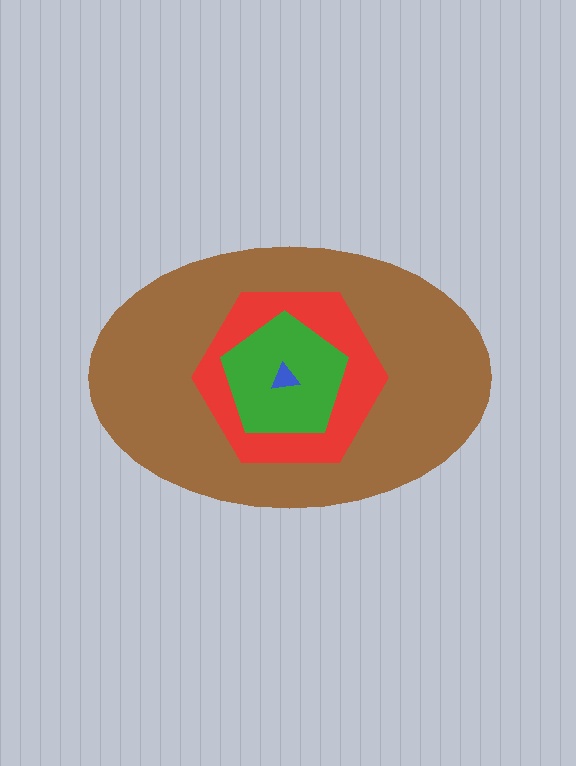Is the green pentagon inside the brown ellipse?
Yes.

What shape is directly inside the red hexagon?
The green pentagon.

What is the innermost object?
The blue triangle.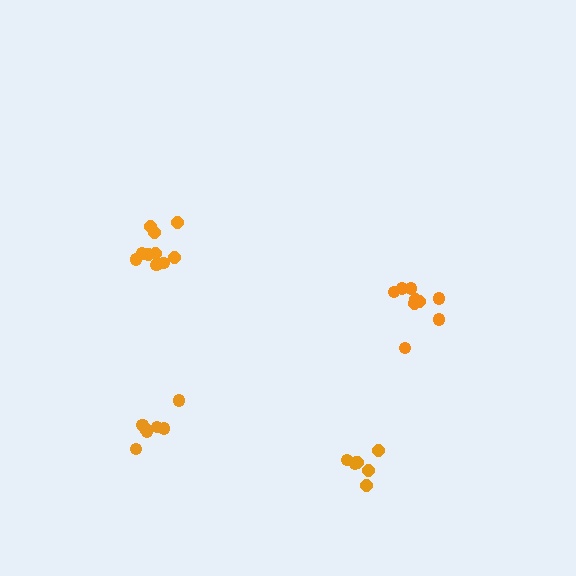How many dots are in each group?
Group 1: 7 dots, Group 2: 11 dots, Group 3: 7 dots, Group 4: 9 dots (34 total).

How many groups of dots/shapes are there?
There are 4 groups.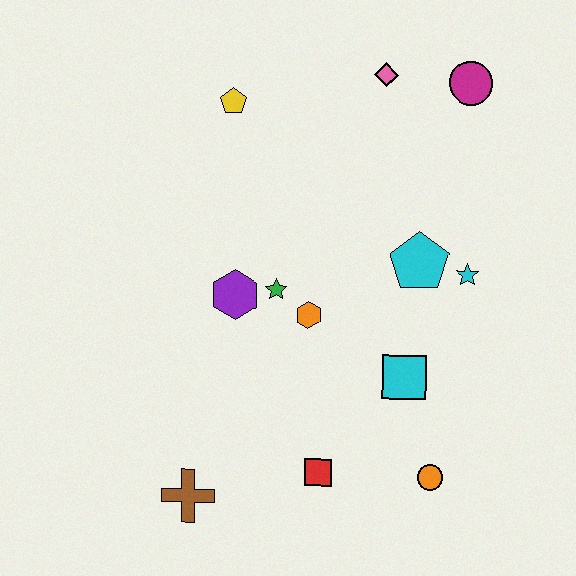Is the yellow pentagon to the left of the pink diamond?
Yes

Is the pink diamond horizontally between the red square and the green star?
No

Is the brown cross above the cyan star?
No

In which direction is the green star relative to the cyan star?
The green star is to the left of the cyan star.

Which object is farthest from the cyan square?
The yellow pentagon is farthest from the cyan square.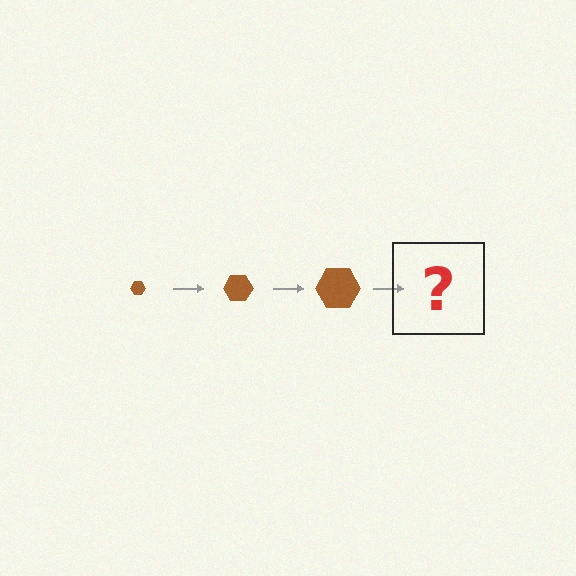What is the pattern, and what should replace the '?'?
The pattern is that the hexagon gets progressively larger each step. The '?' should be a brown hexagon, larger than the previous one.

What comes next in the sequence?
The next element should be a brown hexagon, larger than the previous one.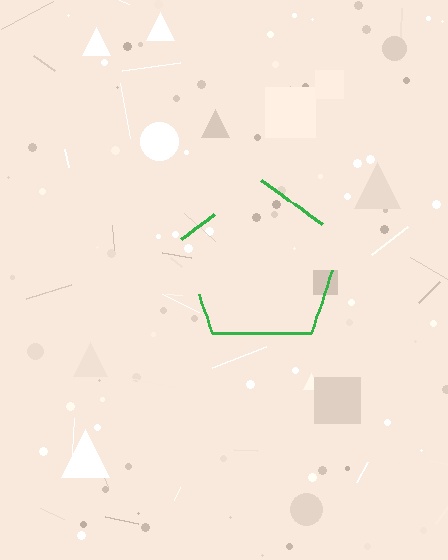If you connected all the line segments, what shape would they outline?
They would outline a pentagon.